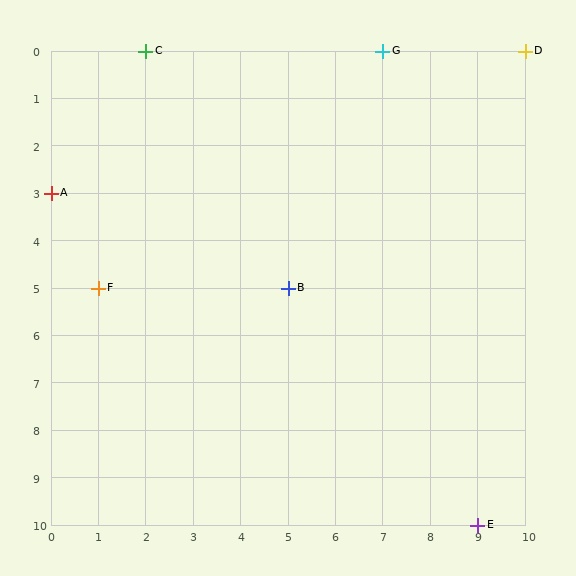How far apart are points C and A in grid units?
Points C and A are 2 columns and 3 rows apart (about 3.6 grid units diagonally).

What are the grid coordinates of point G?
Point G is at grid coordinates (7, 0).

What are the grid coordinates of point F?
Point F is at grid coordinates (1, 5).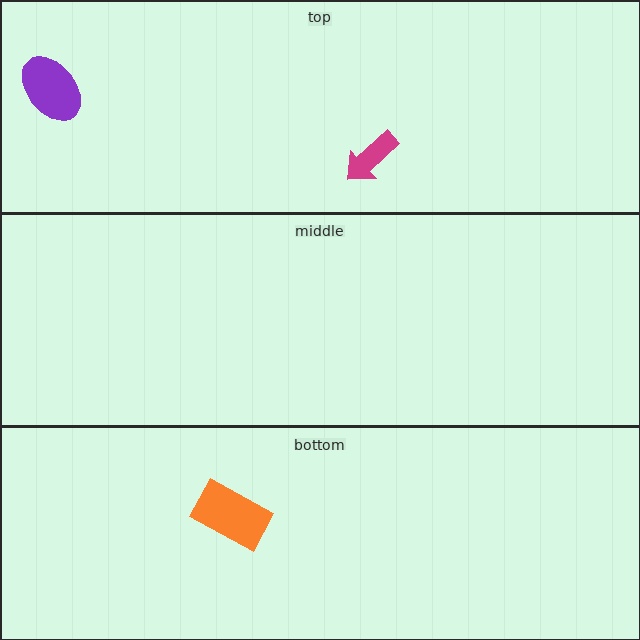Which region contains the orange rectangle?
The bottom region.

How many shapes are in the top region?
2.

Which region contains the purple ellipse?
The top region.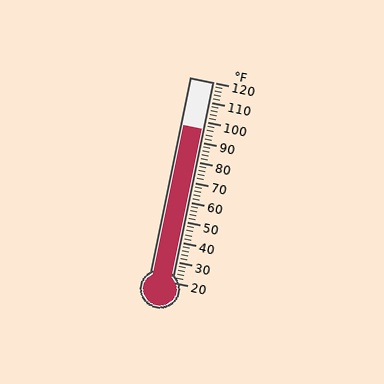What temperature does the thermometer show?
The thermometer shows approximately 96°F.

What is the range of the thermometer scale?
The thermometer scale ranges from 20°F to 120°F.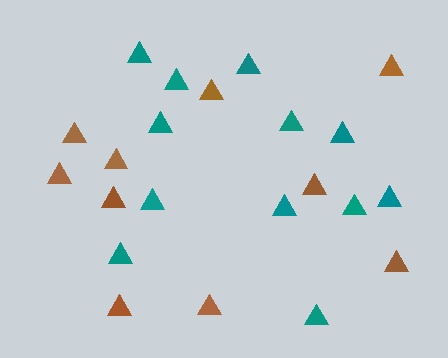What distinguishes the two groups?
There are 2 groups: one group of teal triangles (12) and one group of brown triangles (10).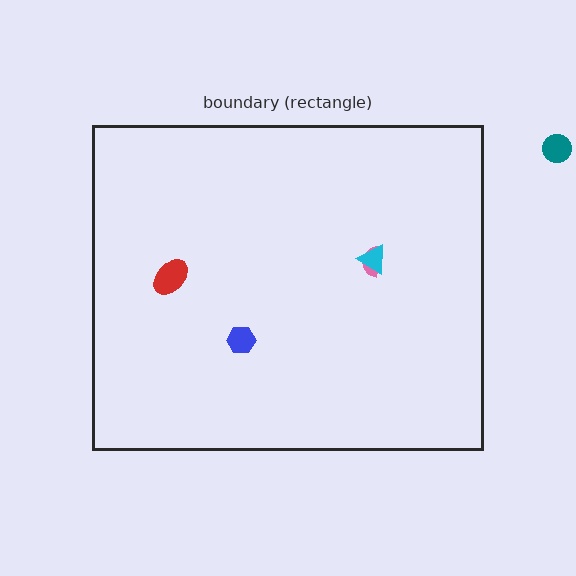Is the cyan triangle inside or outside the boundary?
Inside.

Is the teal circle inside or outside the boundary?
Outside.